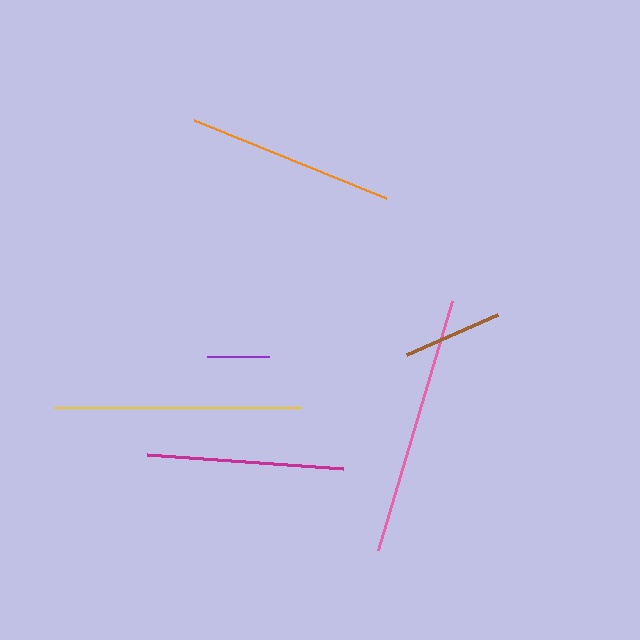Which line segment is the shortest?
The purple line is the shortest at approximately 62 pixels.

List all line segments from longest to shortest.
From longest to shortest: pink, yellow, orange, magenta, brown, purple.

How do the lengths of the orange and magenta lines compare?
The orange and magenta lines are approximately the same length.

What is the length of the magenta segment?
The magenta segment is approximately 196 pixels long.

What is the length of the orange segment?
The orange segment is approximately 207 pixels long.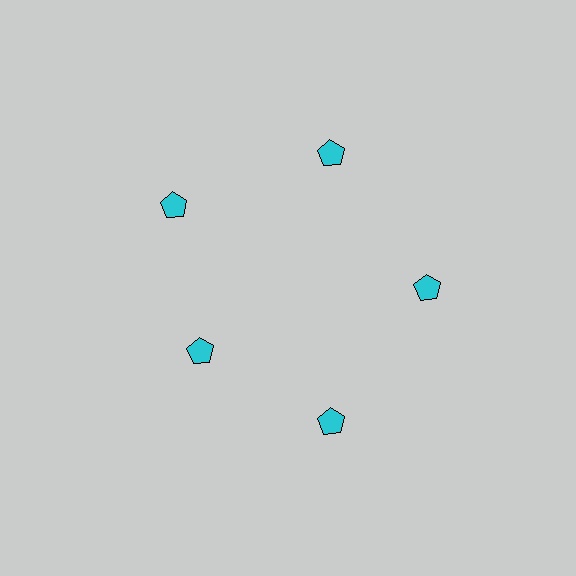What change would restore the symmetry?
The symmetry would be restored by moving it outward, back onto the ring so that all 5 pentagons sit at equal angles and equal distance from the center.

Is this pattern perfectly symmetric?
No. The 5 cyan pentagons are arranged in a ring, but one element near the 8 o'clock position is pulled inward toward the center, breaking the 5-fold rotational symmetry.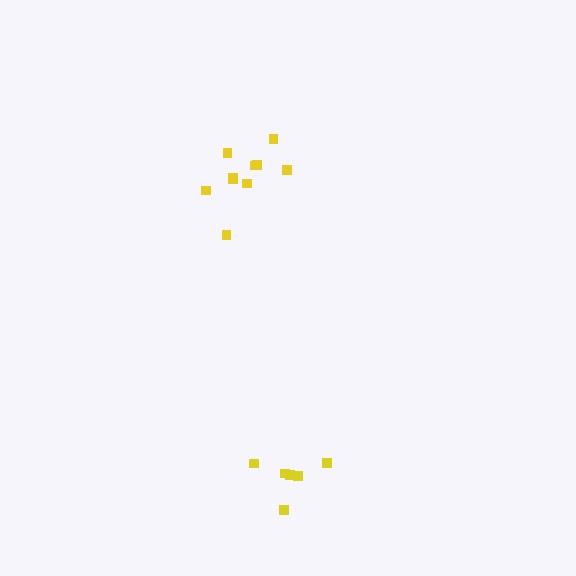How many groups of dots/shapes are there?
There are 2 groups.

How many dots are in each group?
Group 1: 6 dots, Group 2: 10 dots (16 total).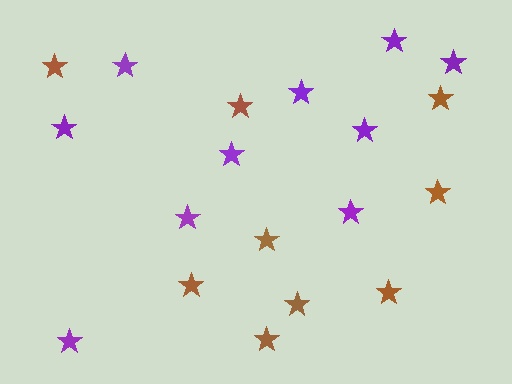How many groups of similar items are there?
There are 2 groups: one group of brown stars (9) and one group of purple stars (10).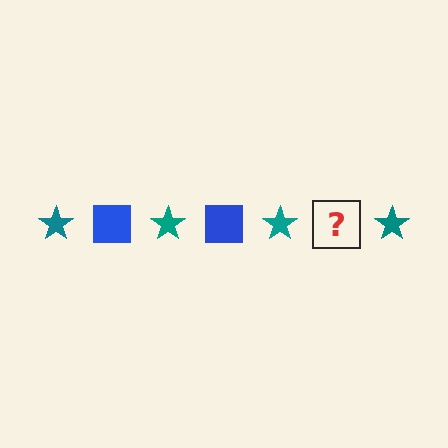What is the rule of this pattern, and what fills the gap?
The rule is that the pattern alternates between teal star and blue square. The gap should be filled with a blue square.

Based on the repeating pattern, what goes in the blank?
The blank should be a blue square.